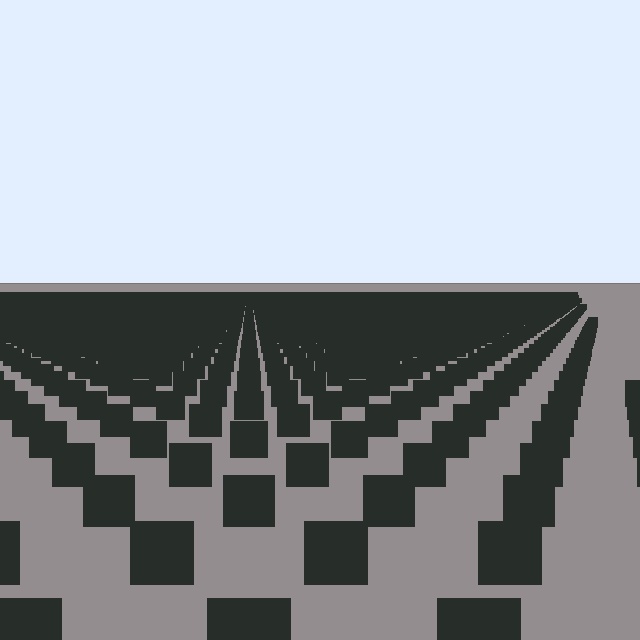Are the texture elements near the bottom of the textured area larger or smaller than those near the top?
Larger. Near the bottom, elements are closer to the viewer and appear at a bigger on-screen size.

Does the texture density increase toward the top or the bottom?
Density increases toward the top.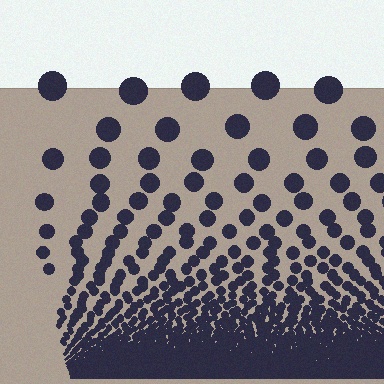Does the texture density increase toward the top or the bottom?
Density increases toward the bottom.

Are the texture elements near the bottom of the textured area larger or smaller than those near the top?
Smaller. The gradient is inverted — elements near the bottom are smaller and denser.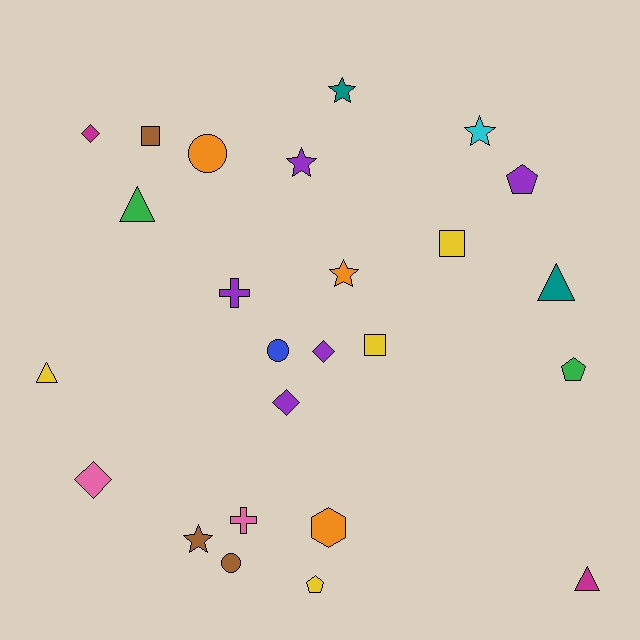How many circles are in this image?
There are 3 circles.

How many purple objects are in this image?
There are 5 purple objects.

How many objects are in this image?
There are 25 objects.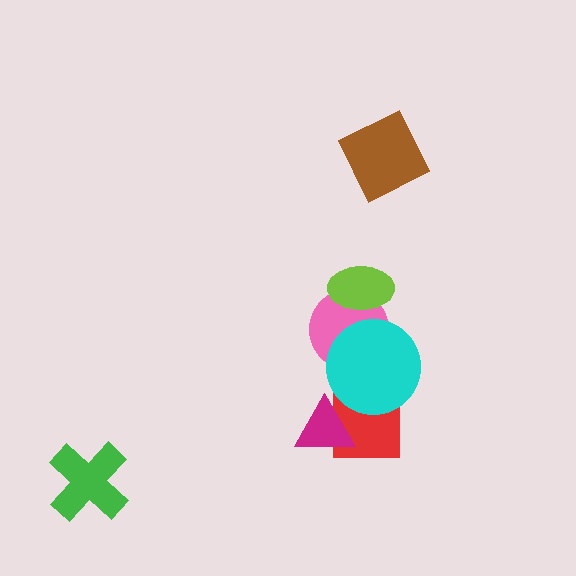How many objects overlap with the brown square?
0 objects overlap with the brown square.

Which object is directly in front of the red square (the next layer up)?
The magenta triangle is directly in front of the red square.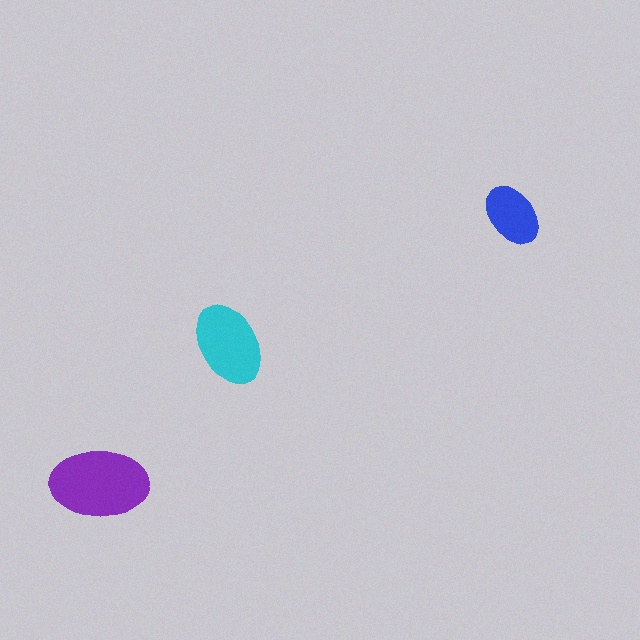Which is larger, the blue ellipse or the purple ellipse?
The purple one.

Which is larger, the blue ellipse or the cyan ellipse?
The cyan one.